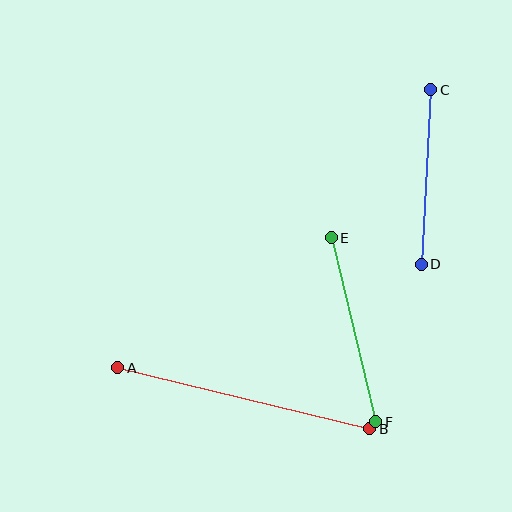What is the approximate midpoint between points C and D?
The midpoint is at approximately (426, 177) pixels.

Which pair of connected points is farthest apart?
Points A and B are farthest apart.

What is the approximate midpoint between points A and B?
The midpoint is at approximately (244, 398) pixels.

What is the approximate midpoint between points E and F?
The midpoint is at approximately (353, 330) pixels.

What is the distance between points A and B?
The distance is approximately 259 pixels.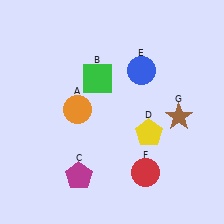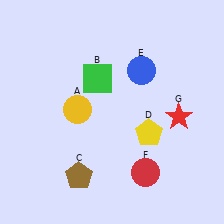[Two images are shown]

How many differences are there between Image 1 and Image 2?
There are 3 differences between the two images.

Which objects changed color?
A changed from orange to yellow. C changed from magenta to brown. G changed from brown to red.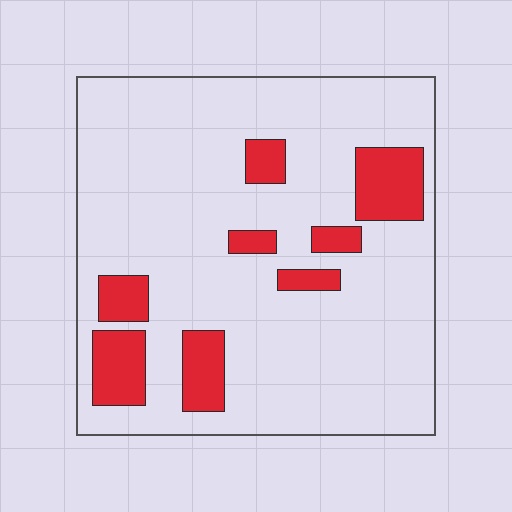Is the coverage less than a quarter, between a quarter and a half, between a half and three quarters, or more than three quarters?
Less than a quarter.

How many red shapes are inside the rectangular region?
8.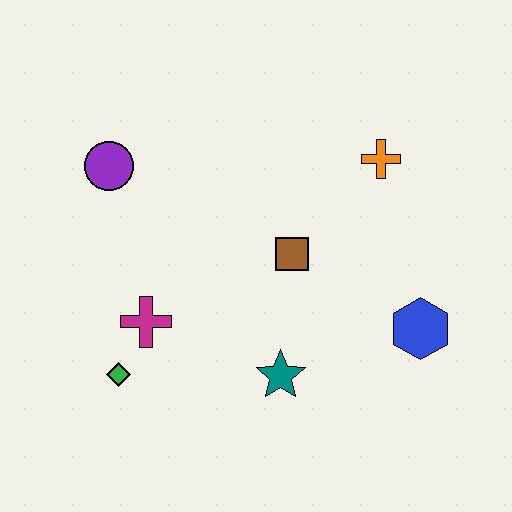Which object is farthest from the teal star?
The purple circle is farthest from the teal star.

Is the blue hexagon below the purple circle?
Yes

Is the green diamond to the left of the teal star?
Yes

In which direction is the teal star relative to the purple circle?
The teal star is below the purple circle.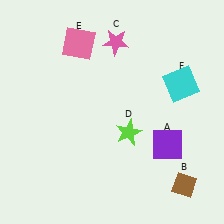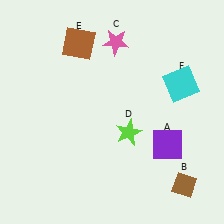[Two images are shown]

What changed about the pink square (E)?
In Image 1, E is pink. In Image 2, it changed to brown.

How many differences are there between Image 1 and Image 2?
There is 1 difference between the two images.